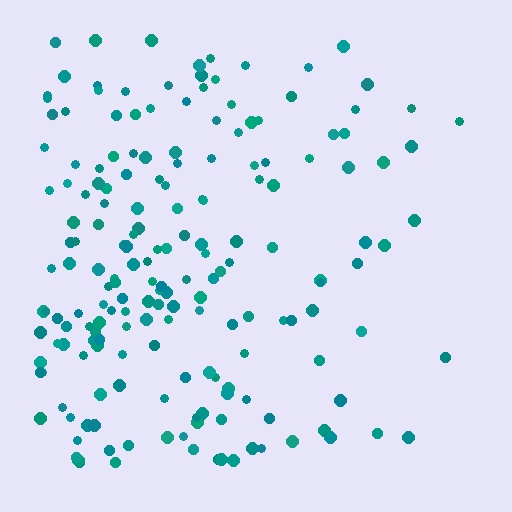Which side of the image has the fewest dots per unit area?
The right.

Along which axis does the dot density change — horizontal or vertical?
Horizontal.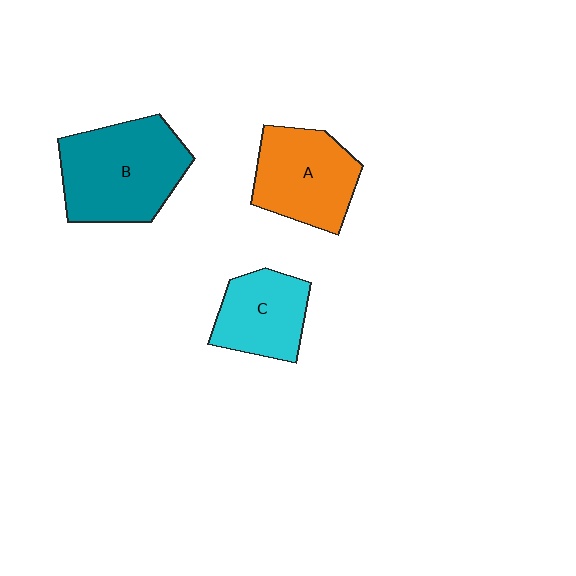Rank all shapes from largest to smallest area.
From largest to smallest: B (teal), A (orange), C (cyan).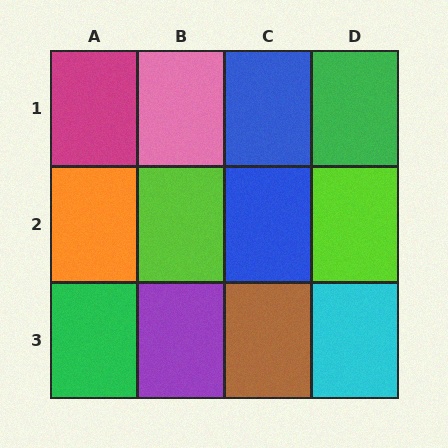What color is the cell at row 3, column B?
Purple.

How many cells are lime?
2 cells are lime.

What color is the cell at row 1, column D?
Green.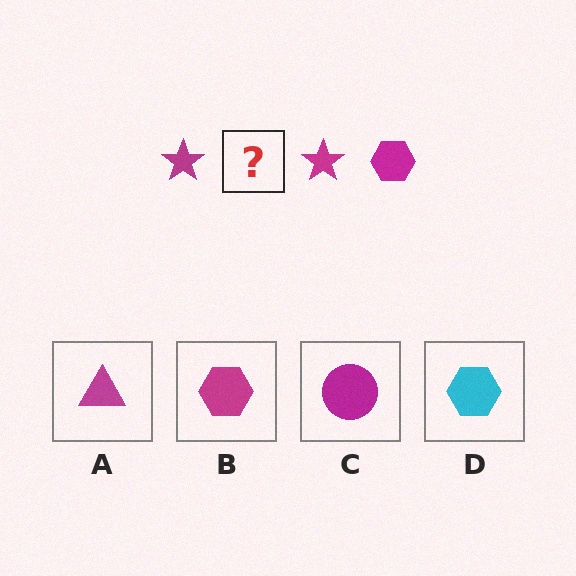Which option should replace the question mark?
Option B.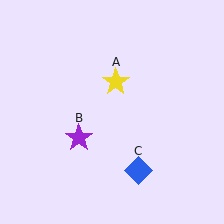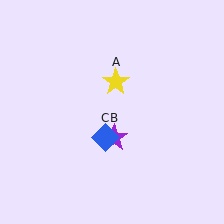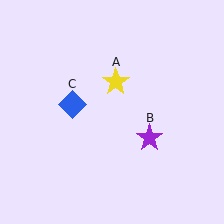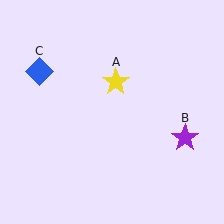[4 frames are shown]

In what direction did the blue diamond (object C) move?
The blue diamond (object C) moved up and to the left.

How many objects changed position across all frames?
2 objects changed position: purple star (object B), blue diamond (object C).